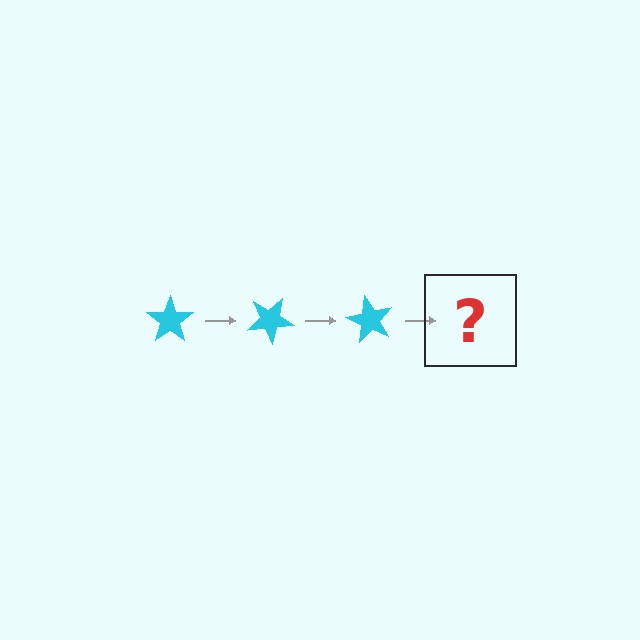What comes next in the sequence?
The next element should be a cyan star rotated 90 degrees.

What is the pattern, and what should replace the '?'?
The pattern is that the star rotates 30 degrees each step. The '?' should be a cyan star rotated 90 degrees.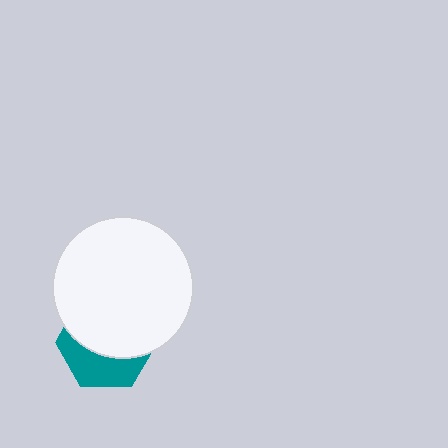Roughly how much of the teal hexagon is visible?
A small part of it is visible (roughly 38%).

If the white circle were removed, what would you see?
You would see the complete teal hexagon.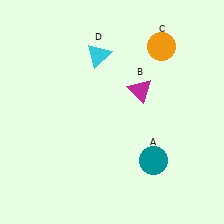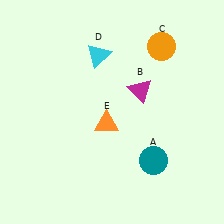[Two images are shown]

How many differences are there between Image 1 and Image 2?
There is 1 difference between the two images.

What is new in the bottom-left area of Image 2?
An orange triangle (E) was added in the bottom-left area of Image 2.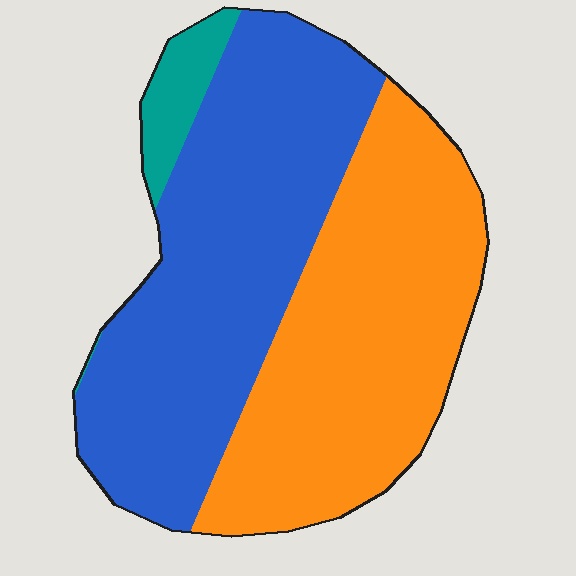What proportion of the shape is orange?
Orange takes up between a quarter and a half of the shape.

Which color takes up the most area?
Blue, at roughly 50%.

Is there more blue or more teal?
Blue.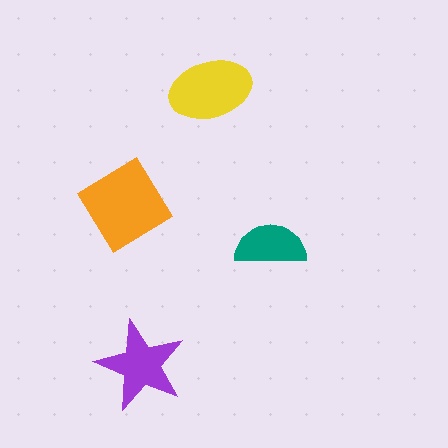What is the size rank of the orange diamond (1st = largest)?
1st.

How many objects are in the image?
There are 4 objects in the image.